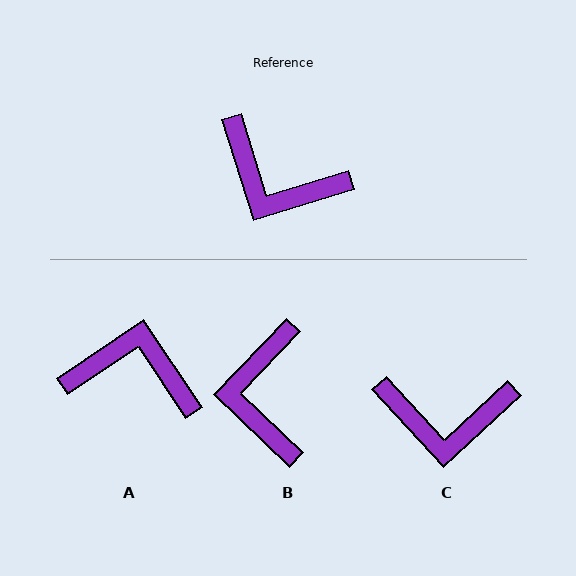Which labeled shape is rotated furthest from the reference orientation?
A, about 164 degrees away.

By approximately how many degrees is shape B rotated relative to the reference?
Approximately 61 degrees clockwise.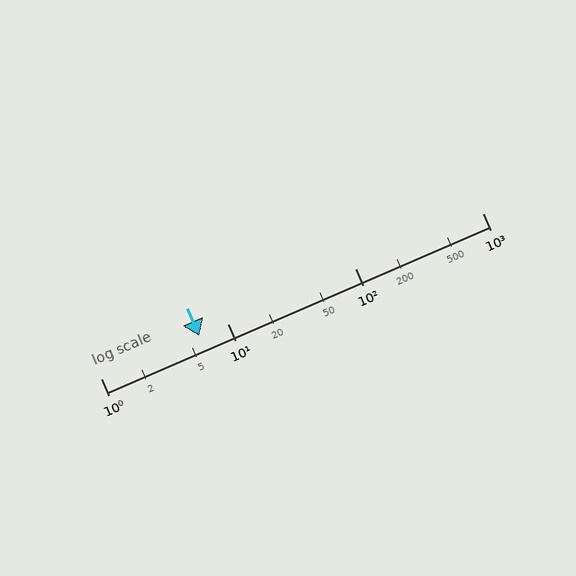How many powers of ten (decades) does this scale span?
The scale spans 3 decades, from 1 to 1000.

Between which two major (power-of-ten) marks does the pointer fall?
The pointer is between 1 and 10.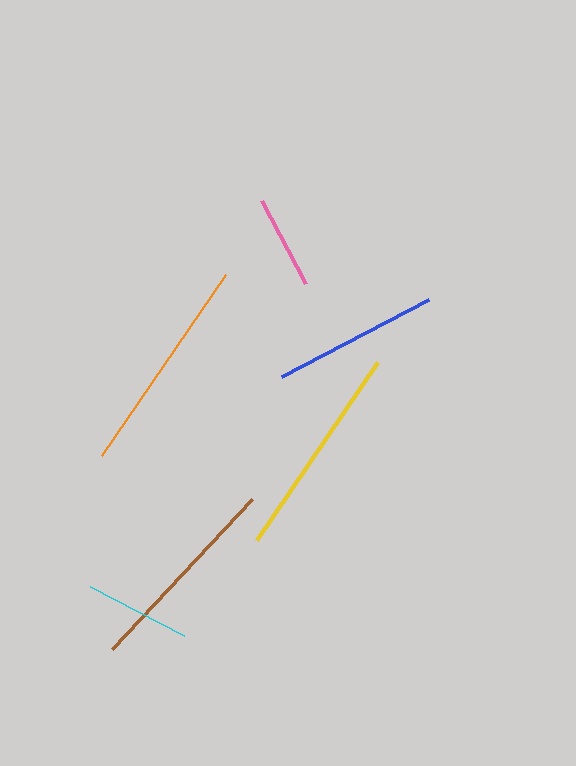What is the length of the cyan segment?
The cyan segment is approximately 106 pixels long.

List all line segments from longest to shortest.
From longest to shortest: orange, yellow, brown, blue, cyan, pink.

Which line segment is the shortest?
The pink line is the shortest at approximately 95 pixels.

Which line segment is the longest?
The orange line is the longest at approximately 220 pixels.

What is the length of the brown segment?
The brown segment is approximately 205 pixels long.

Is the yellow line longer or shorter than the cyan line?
The yellow line is longer than the cyan line.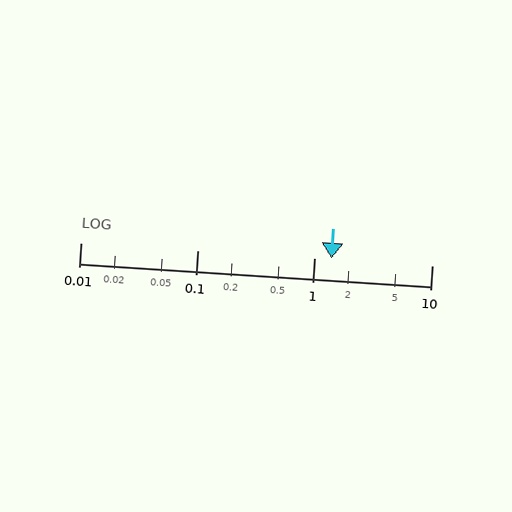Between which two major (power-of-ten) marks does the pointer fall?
The pointer is between 1 and 10.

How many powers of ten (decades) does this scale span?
The scale spans 3 decades, from 0.01 to 10.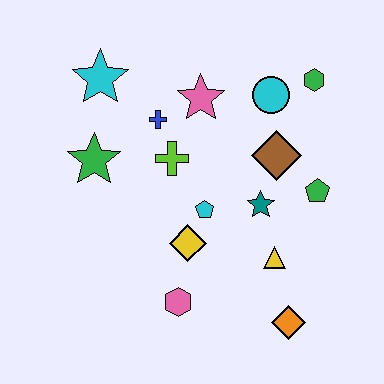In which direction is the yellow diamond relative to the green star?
The yellow diamond is to the right of the green star.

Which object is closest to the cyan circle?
The green hexagon is closest to the cyan circle.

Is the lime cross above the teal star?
Yes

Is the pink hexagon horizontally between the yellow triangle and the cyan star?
Yes